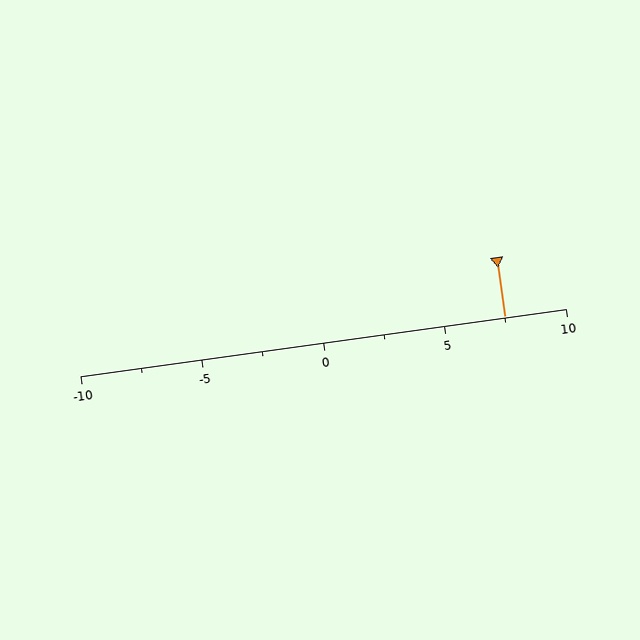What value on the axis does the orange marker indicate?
The marker indicates approximately 7.5.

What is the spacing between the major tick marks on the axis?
The major ticks are spaced 5 apart.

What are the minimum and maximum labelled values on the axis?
The axis runs from -10 to 10.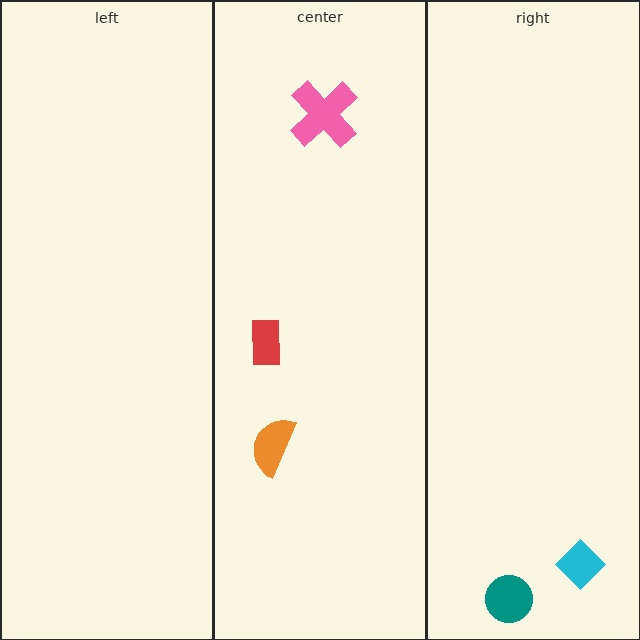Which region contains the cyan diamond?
The right region.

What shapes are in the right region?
The teal circle, the cyan diamond.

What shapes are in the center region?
The red rectangle, the pink cross, the orange semicircle.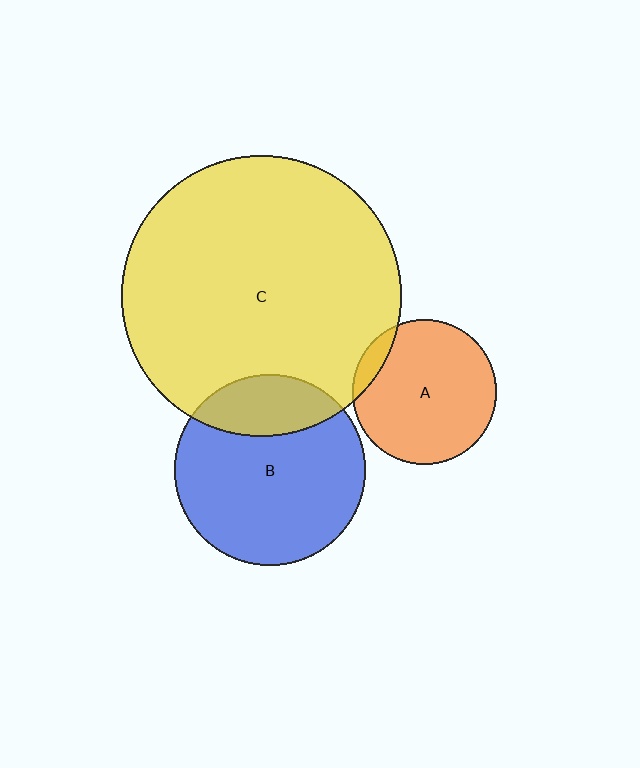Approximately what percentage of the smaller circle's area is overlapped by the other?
Approximately 10%.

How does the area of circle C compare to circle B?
Approximately 2.1 times.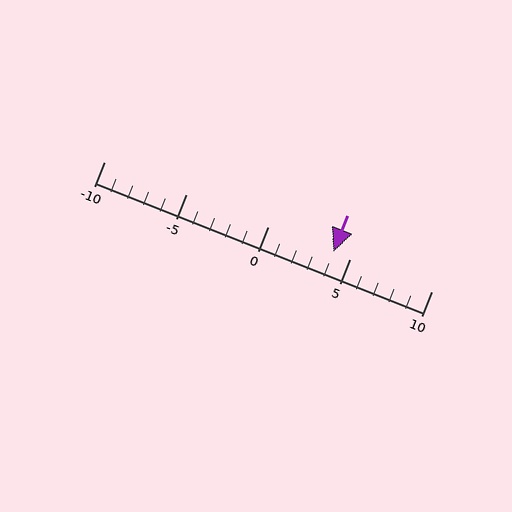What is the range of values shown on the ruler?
The ruler shows values from -10 to 10.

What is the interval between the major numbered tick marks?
The major tick marks are spaced 5 units apart.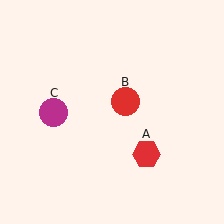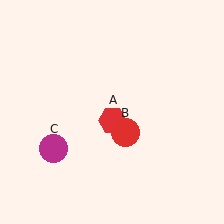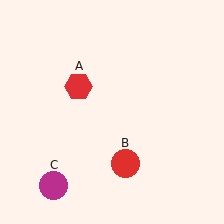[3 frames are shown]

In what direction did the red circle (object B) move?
The red circle (object B) moved down.